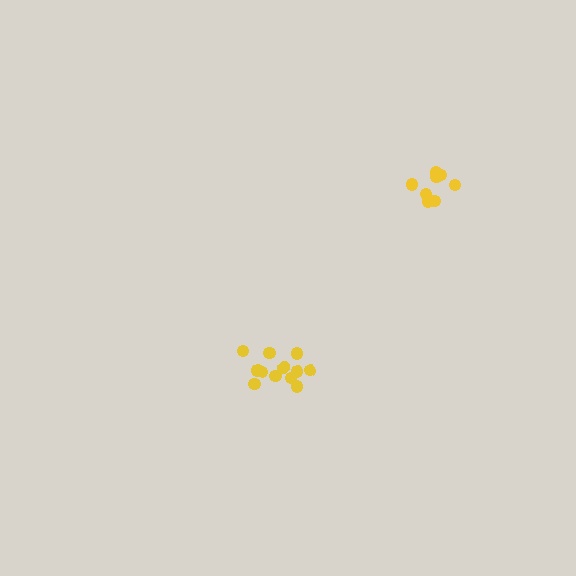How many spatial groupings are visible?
There are 2 spatial groupings.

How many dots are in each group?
Group 1: 12 dots, Group 2: 8 dots (20 total).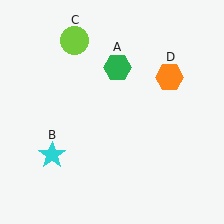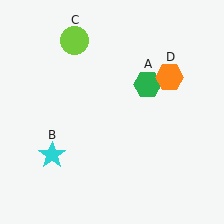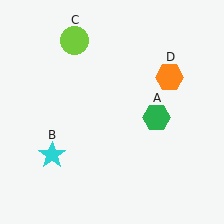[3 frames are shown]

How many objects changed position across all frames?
1 object changed position: green hexagon (object A).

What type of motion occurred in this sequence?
The green hexagon (object A) rotated clockwise around the center of the scene.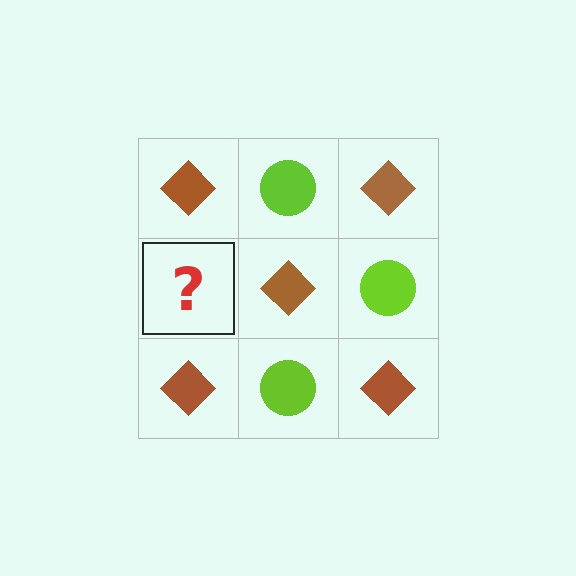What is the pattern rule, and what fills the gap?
The rule is that it alternates brown diamond and lime circle in a checkerboard pattern. The gap should be filled with a lime circle.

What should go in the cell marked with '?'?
The missing cell should contain a lime circle.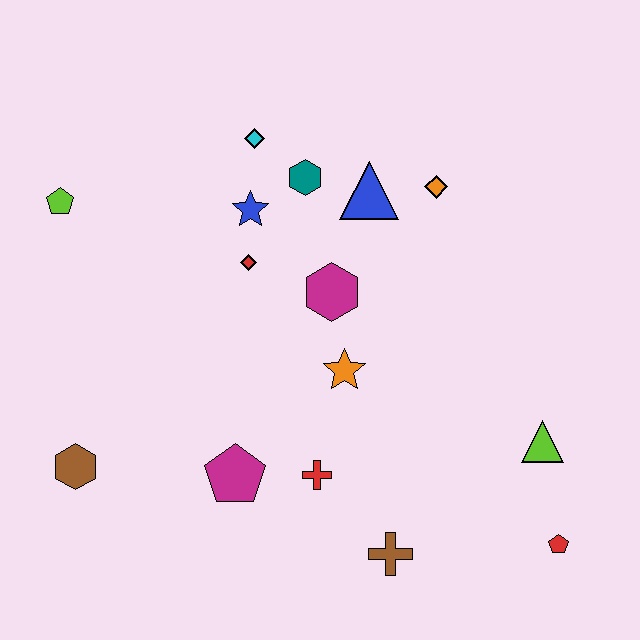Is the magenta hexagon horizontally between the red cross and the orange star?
Yes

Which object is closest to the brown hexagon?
The magenta pentagon is closest to the brown hexagon.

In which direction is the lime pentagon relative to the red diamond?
The lime pentagon is to the left of the red diamond.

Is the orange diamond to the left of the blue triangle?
No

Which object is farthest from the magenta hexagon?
The red pentagon is farthest from the magenta hexagon.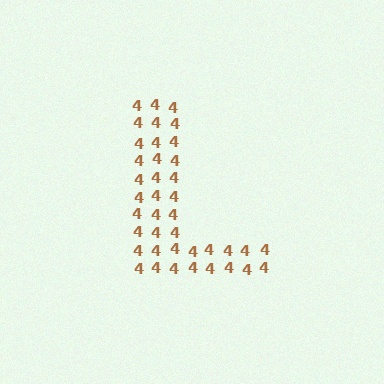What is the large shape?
The large shape is the letter L.